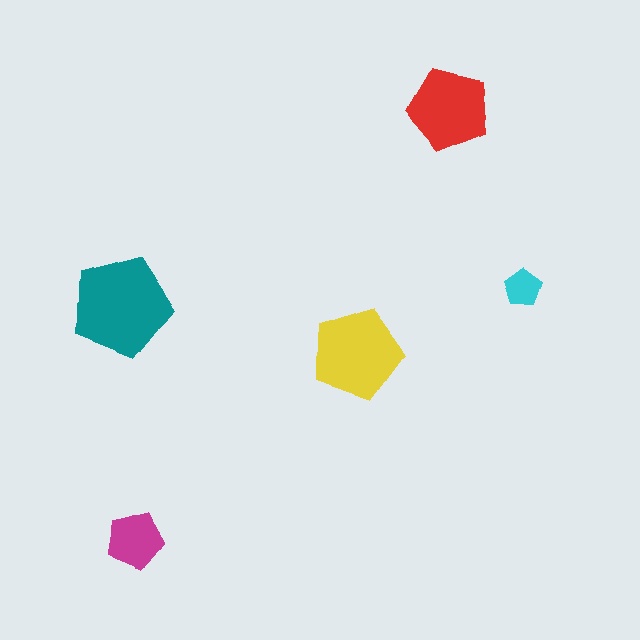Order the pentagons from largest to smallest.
the teal one, the yellow one, the red one, the magenta one, the cyan one.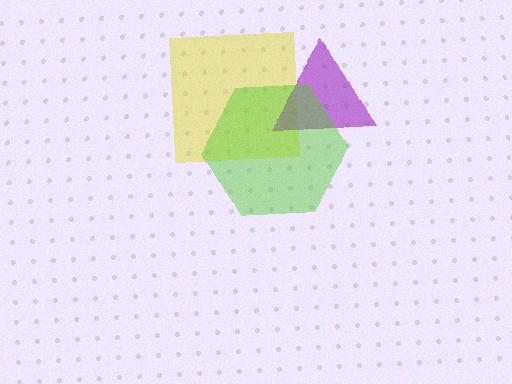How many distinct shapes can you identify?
There are 3 distinct shapes: a yellow square, a purple triangle, a lime hexagon.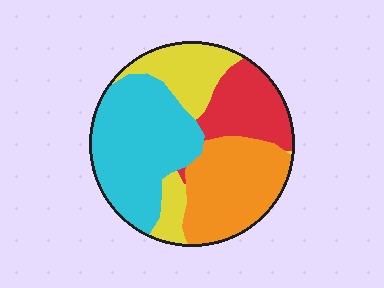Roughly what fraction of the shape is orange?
Orange covers around 25% of the shape.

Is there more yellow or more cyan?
Cyan.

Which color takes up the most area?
Cyan, at roughly 35%.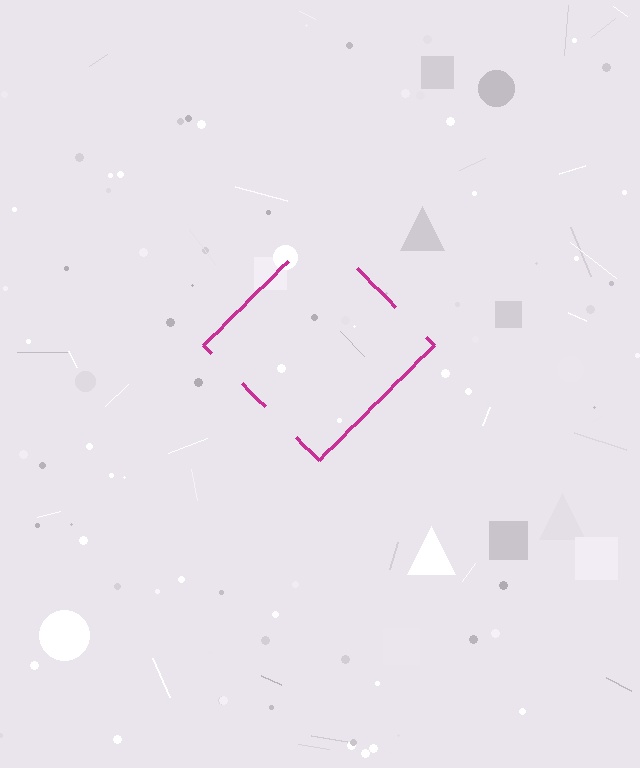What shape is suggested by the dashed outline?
The dashed outline suggests a diamond.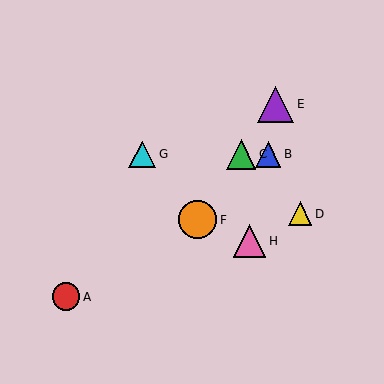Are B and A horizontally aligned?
No, B is at y≈155 and A is at y≈297.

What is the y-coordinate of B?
Object B is at y≈155.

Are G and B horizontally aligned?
Yes, both are at y≈155.